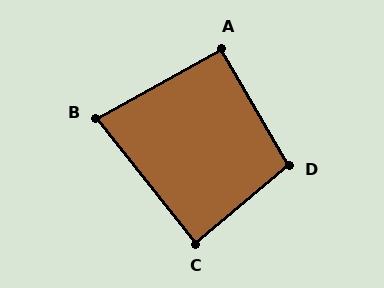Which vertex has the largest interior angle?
D, at approximately 100 degrees.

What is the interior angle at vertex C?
Approximately 89 degrees (approximately right).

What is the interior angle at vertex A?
Approximately 91 degrees (approximately right).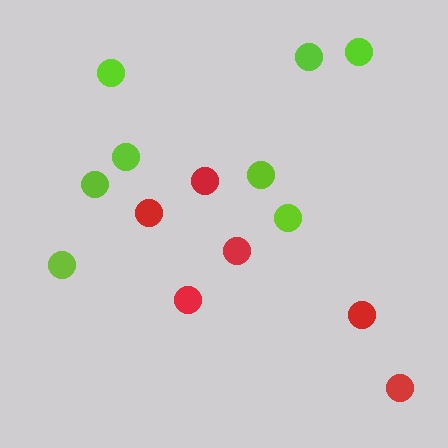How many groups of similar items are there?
There are 2 groups: one group of red circles (6) and one group of lime circles (8).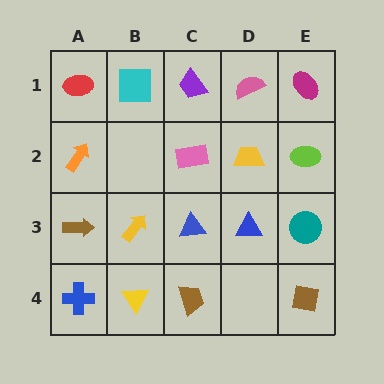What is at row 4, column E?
A brown square.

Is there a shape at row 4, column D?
No, that cell is empty.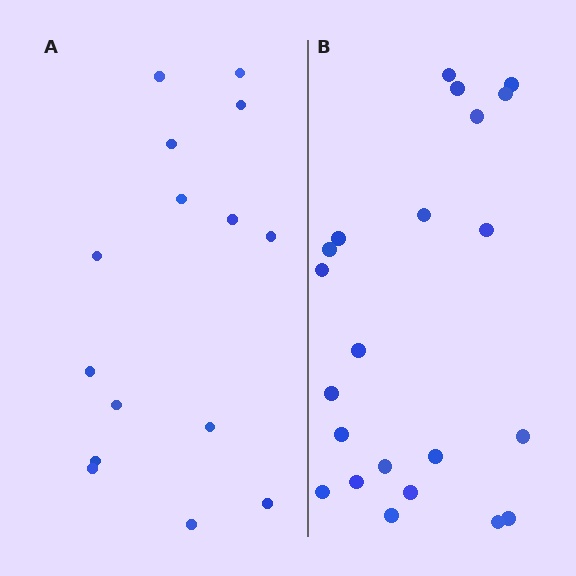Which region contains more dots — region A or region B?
Region B (the right region) has more dots.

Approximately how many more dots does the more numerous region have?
Region B has roughly 8 or so more dots than region A.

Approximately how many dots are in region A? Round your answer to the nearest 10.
About 20 dots. (The exact count is 15, which rounds to 20.)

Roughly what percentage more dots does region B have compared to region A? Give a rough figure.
About 45% more.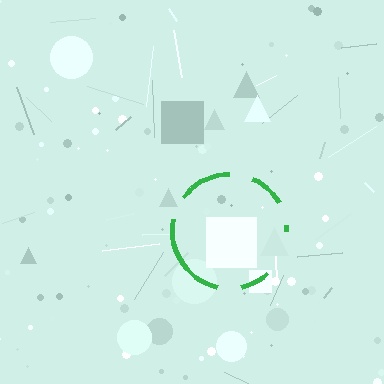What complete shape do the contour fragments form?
The contour fragments form a circle.